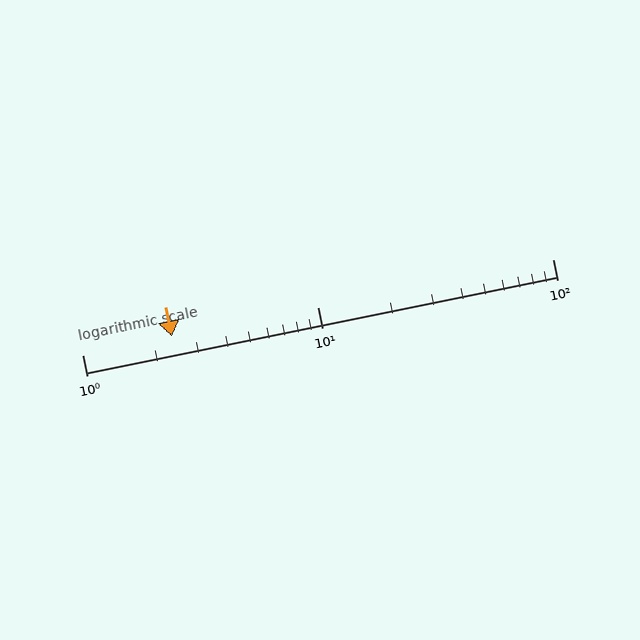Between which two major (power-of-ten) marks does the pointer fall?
The pointer is between 1 and 10.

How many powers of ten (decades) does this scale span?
The scale spans 2 decades, from 1 to 100.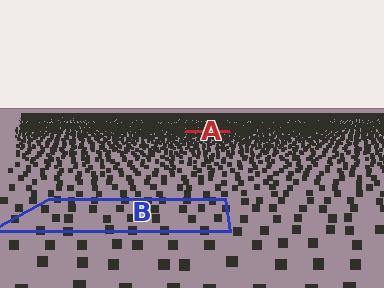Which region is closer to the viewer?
Region B is closer. The texture elements there are larger and more spread out.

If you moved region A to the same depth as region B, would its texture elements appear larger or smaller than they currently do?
They would appear larger. At a closer depth, the same texture elements are projected at a bigger on-screen size.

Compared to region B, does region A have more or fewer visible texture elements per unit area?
Region A has more texture elements per unit area — they are packed more densely because it is farther away.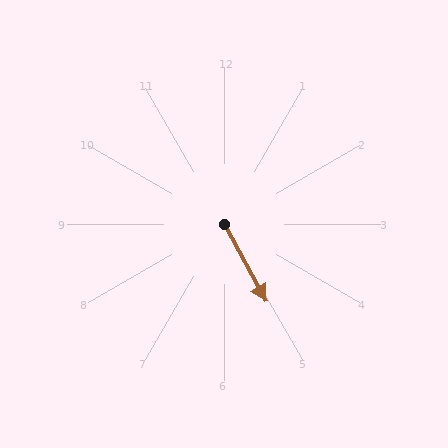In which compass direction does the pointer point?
Southeast.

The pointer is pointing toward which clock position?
Roughly 5 o'clock.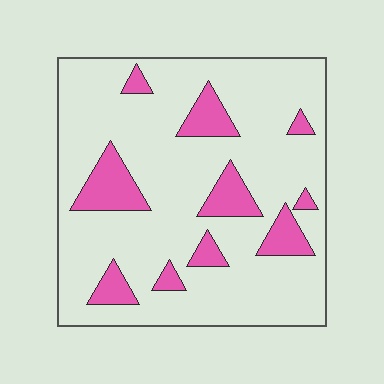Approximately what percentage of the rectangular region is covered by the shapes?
Approximately 15%.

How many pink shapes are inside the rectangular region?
10.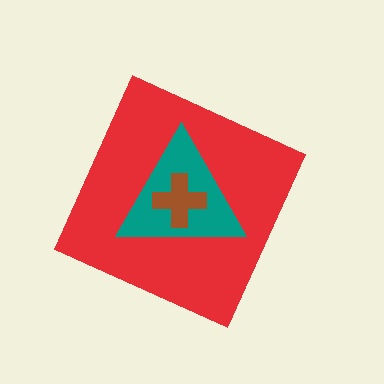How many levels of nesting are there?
3.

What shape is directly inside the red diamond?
The teal triangle.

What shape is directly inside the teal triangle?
The brown cross.